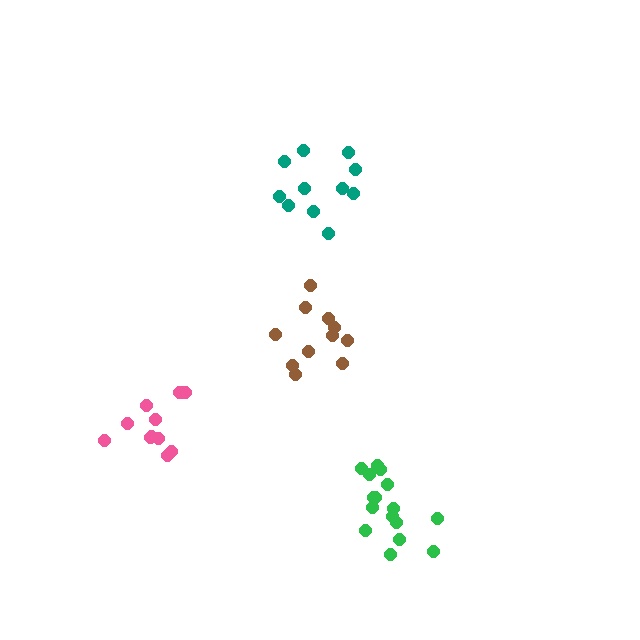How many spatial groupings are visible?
There are 4 spatial groupings.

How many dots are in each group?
Group 1: 11 dots, Group 2: 16 dots, Group 3: 11 dots, Group 4: 11 dots (49 total).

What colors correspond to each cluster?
The clusters are colored: pink, green, teal, brown.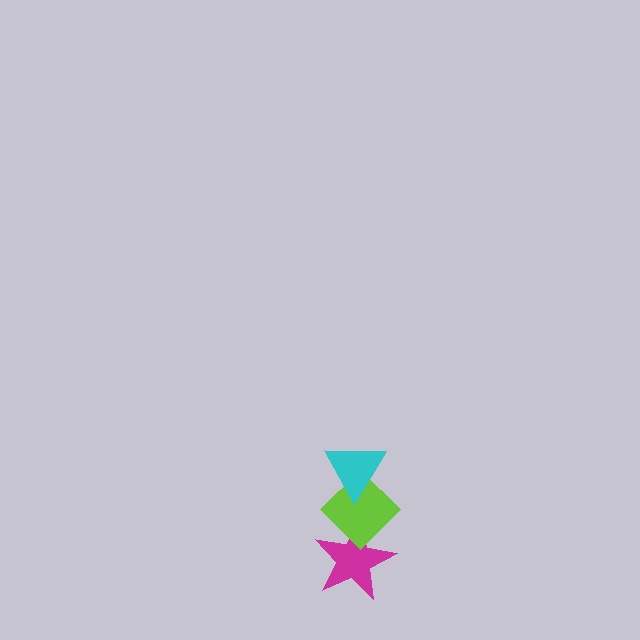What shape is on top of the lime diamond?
The cyan triangle is on top of the lime diamond.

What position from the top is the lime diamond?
The lime diamond is 2nd from the top.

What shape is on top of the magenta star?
The lime diamond is on top of the magenta star.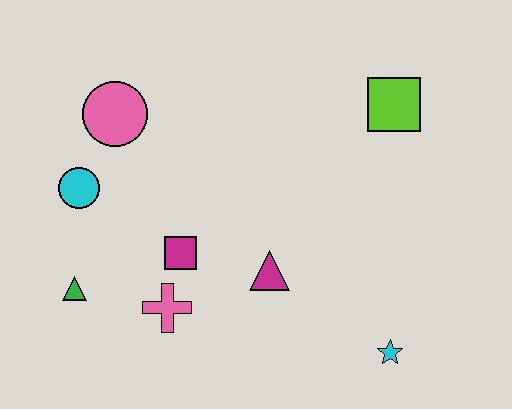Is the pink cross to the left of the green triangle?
No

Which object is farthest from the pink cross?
The lime square is farthest from the pink cross.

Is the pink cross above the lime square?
No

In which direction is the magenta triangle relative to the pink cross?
The magenta triangle is to the right of the pink cross.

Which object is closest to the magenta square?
The pink cross is closest to the magenta square.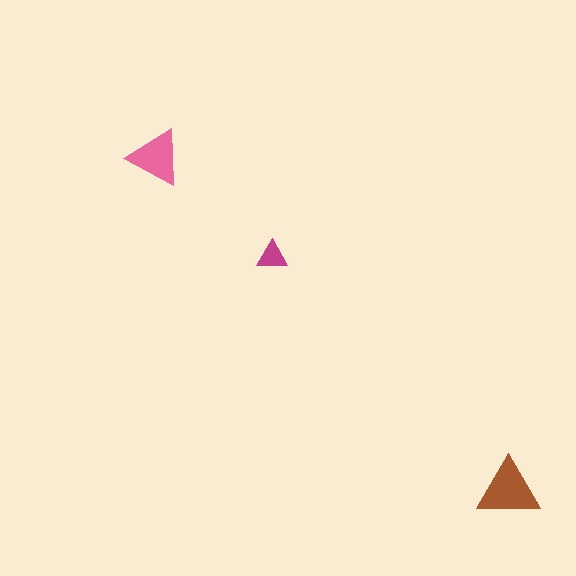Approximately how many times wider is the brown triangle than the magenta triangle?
About 2 times wider.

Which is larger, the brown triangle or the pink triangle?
The brown one.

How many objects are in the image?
There are 3 objects in the image.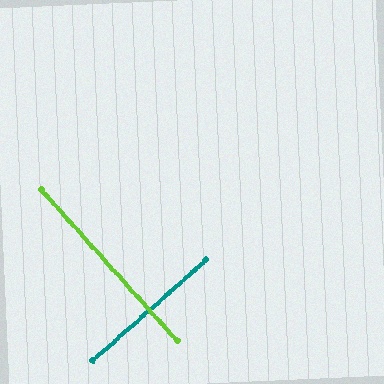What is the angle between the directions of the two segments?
Approximately 89 degrees.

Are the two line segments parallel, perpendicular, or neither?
Perpendicular — they meet at approximately 89°.